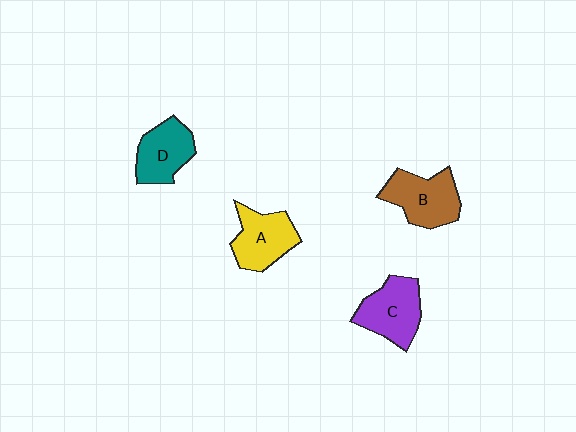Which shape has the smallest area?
Shape D (teal).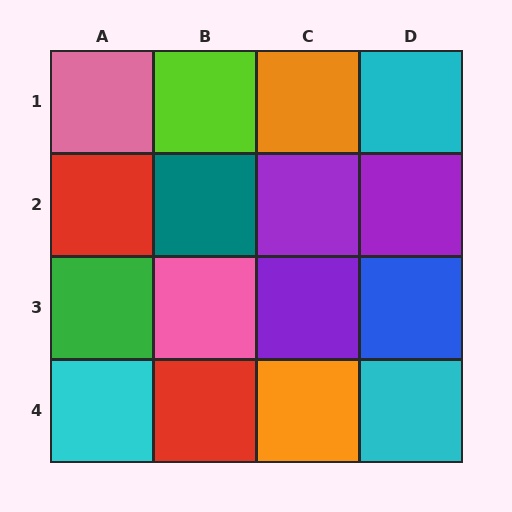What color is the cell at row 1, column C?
Orange.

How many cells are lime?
1 cell is lime.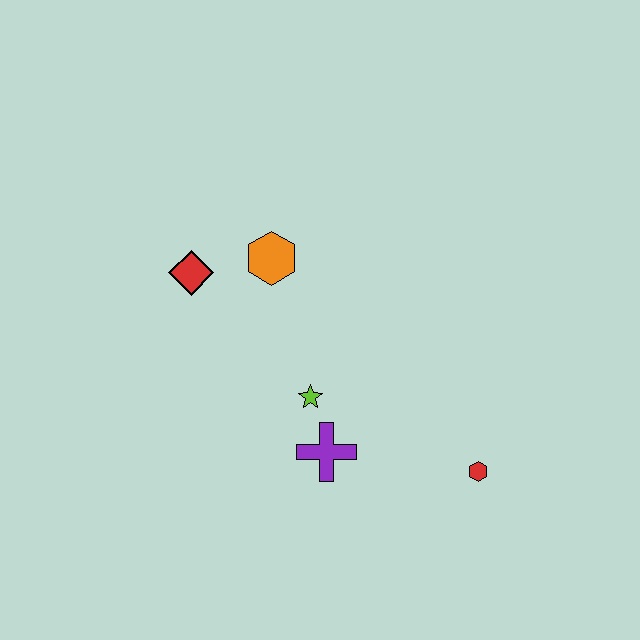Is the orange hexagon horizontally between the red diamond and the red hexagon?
Yes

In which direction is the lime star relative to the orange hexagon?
The lime star is below the orange hexagon.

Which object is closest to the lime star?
The purple cross is closest to the lime star.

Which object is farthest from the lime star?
The red hexagon is farthest from the lime star.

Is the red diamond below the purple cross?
No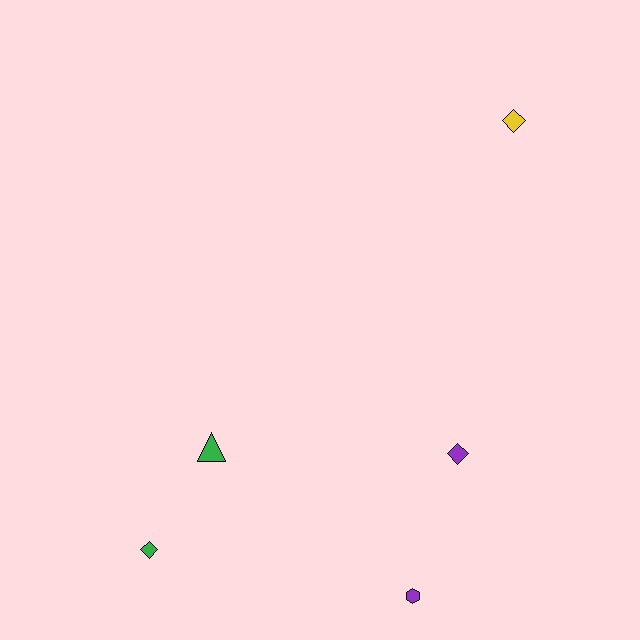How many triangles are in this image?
There is 1 triangle.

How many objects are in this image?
There are 5 objects.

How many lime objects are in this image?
There are no lime objects.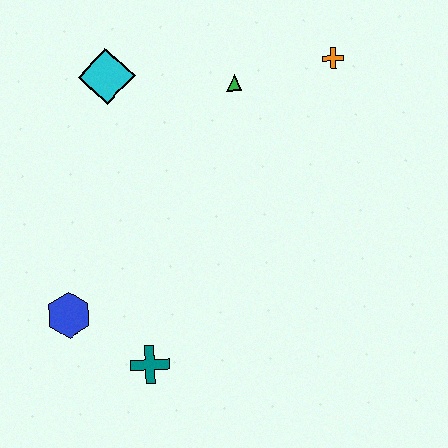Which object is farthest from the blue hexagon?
The orange cross is farthest from the blue hexagon.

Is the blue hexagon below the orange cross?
Yes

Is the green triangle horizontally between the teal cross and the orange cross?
Yes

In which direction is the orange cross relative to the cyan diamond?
The orange cross is to the right of the cyan diamond.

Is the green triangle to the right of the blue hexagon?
Yes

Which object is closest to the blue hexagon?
The teal cross is closest to the blue hexagon.